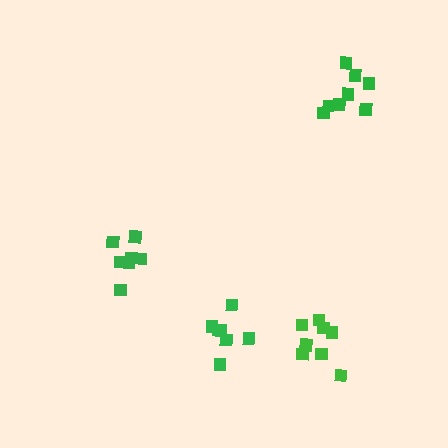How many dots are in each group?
Group 1: 8 dots, Group 2: 7 dots, Group 3: 7 dots, Group 4: 8 dots (30 total).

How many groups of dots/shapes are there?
There are 4 groups.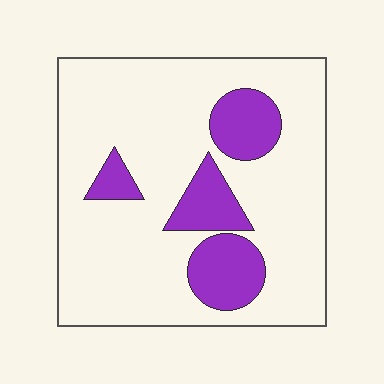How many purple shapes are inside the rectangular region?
4.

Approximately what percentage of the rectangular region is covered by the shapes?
Approximately 20%.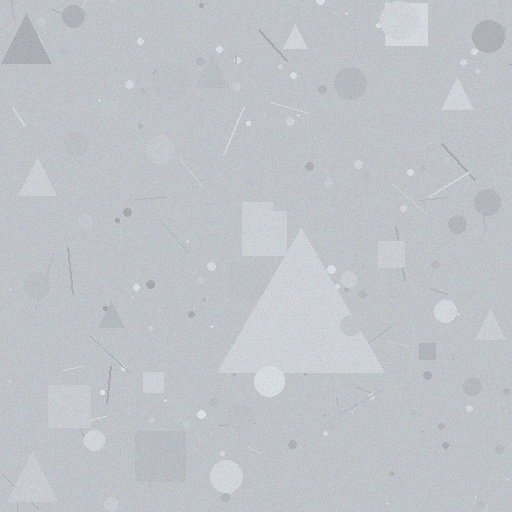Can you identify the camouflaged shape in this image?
The camouflaged shape is a triangle.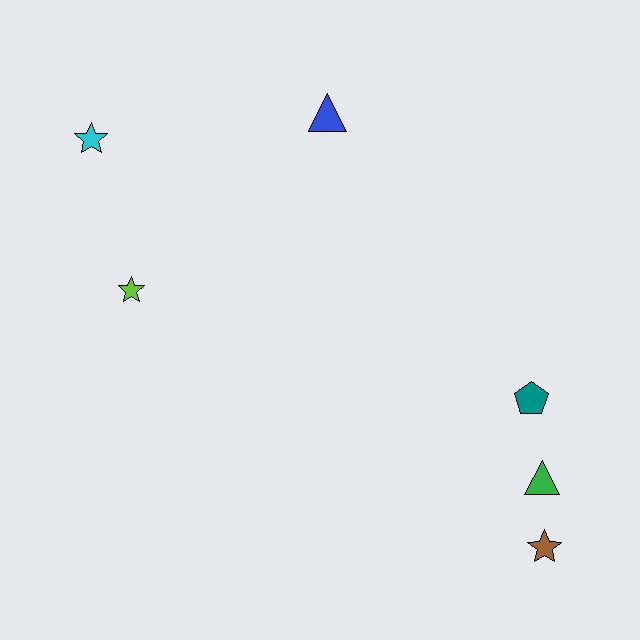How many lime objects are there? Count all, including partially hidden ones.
There is 1 lime object.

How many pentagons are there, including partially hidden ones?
There is 1 pentagon.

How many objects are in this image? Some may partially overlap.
There are 6 objects.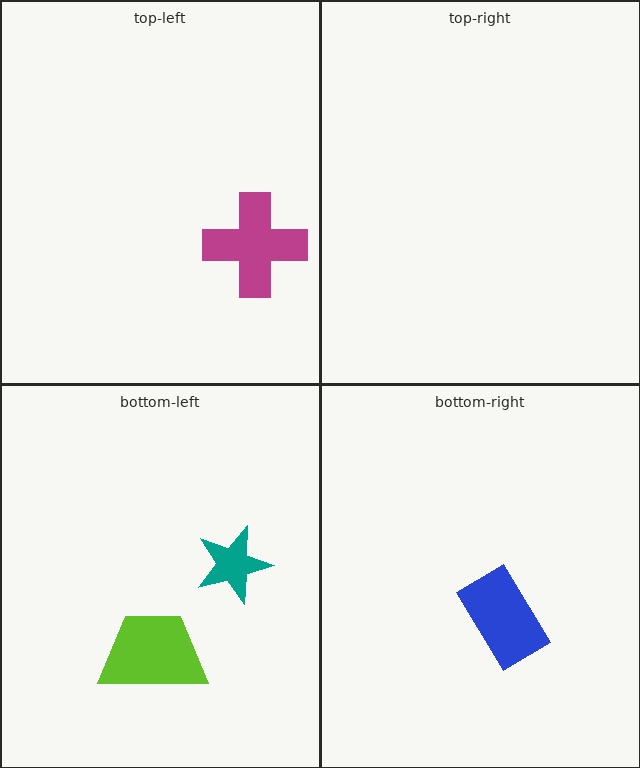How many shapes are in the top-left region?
1.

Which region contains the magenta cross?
The top-left region.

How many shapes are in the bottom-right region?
1.